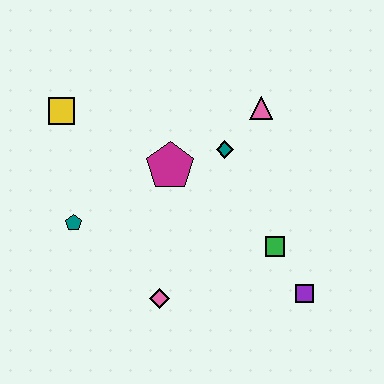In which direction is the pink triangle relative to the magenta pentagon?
The pink triangle is to the right of the magenta pentagon.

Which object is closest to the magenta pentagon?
The teal diamond is closest to the magenta pentagon.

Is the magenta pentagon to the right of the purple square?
No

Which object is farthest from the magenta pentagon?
The purple square is farthest from the magenta pentagon.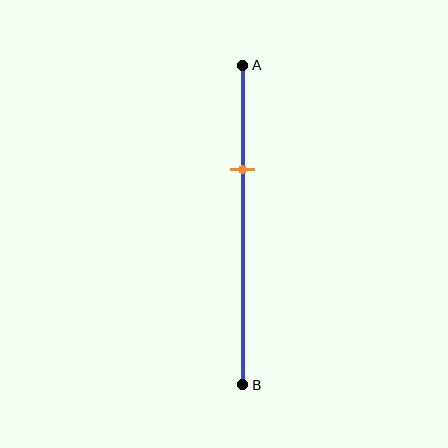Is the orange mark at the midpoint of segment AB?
No, the mark is at about 35% from A, not at the 50% midpoint.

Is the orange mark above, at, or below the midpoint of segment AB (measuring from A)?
The orange mark is above the midpoint of segment AB.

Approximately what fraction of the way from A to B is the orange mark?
The orange mark is approximately 35% of the way from A to B.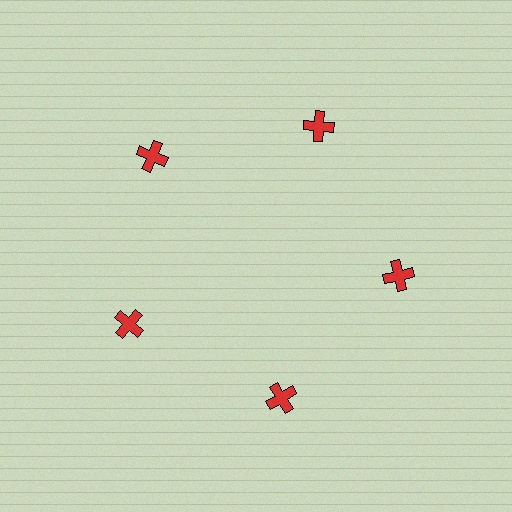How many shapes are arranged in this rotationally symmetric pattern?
There are 5 shapes, arranged in 5 groups of 1.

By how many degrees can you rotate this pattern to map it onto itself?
The pattern maps onto itself every 72 degrees of rotation.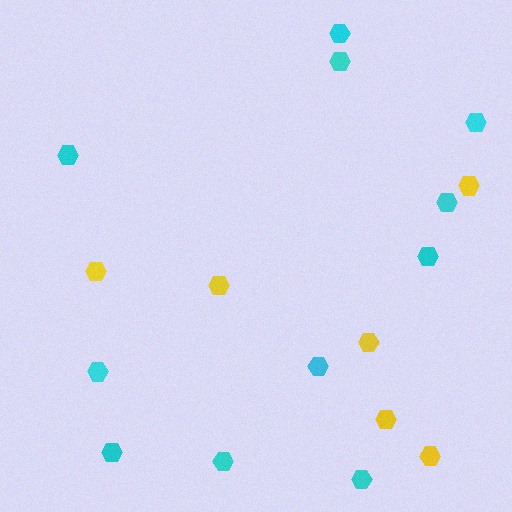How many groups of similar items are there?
There are 2 groups: one group of cyan hexagons (11) and one group of yellow hexagons (6).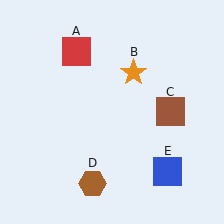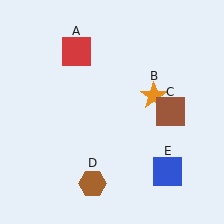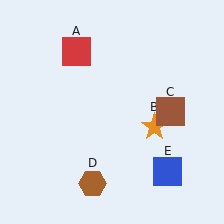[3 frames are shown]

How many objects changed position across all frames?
1 object changed position: orange star (object B).